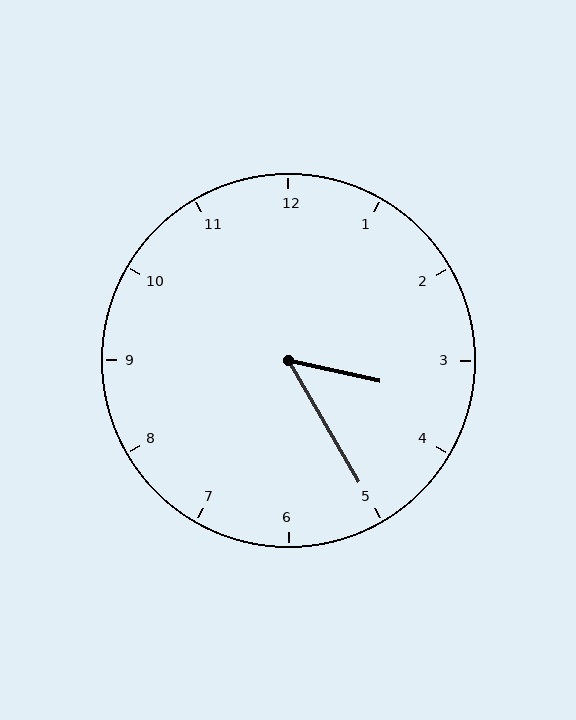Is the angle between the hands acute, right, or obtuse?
It is acute.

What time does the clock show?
3:25.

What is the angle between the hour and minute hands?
Approximately 48 degrees.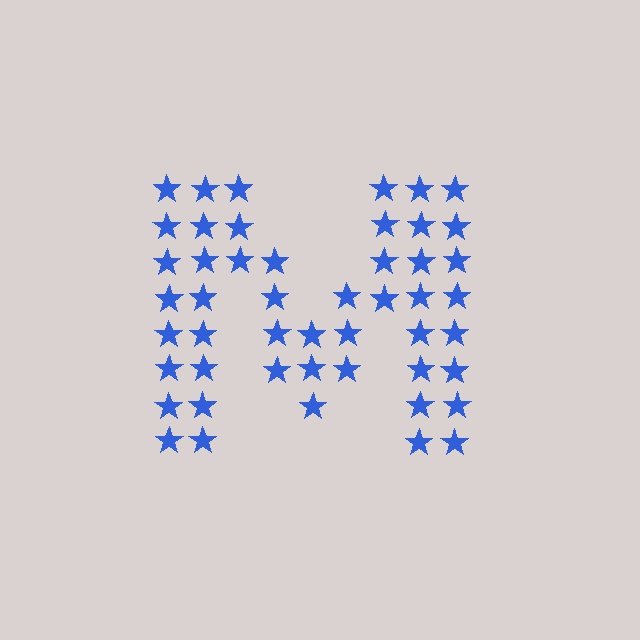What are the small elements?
The small elements are stars.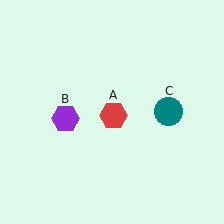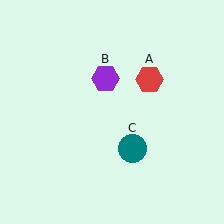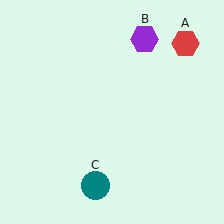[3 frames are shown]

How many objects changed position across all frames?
3 objects changed position: red hexagon (object A), purple hexagon (object B), teal circle (object C).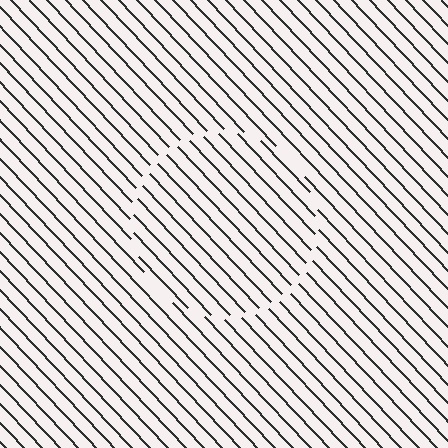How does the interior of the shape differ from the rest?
The interior of the shape contains the same grating, shifted by half a period — the contour is defined by the phase discontinuity where line-ends from the inner and outer gratings abut.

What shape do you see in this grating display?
An illusory circle. The interior of the shape contains the same grating, shifted by half a period — the contour is defined by the phase discontinuity where line-ends from the inner and outer gratings abut.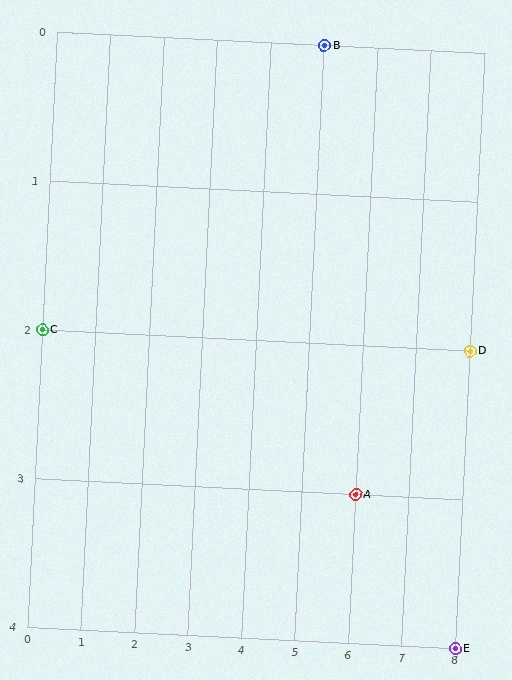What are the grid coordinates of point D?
Point D is at grid coordinates (8, 2).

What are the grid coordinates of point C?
Point C is at grid coordinates (0, 2).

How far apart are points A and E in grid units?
Points A and E are 2 columns and 1 row apart (about 2.2 grid units diagonally).